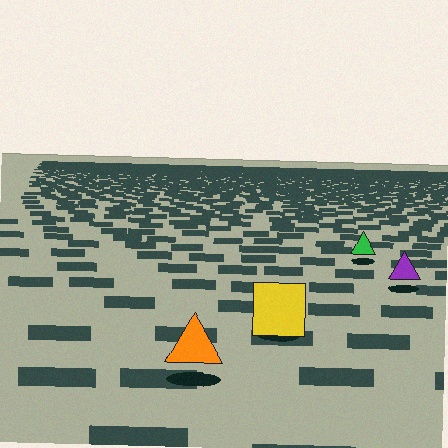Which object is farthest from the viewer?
The green triangle is farthest from the viewer. It appears smaller and the ground texture around it is denser.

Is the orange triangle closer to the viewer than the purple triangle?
Yes. The orange triangle is closer — you can tell from the texture gradient: the ground texture is coarser near it.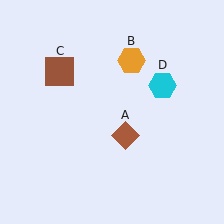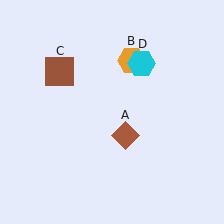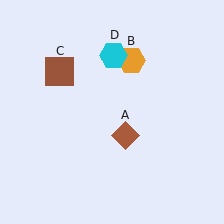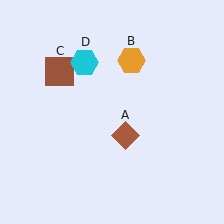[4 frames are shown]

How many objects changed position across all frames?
1 object changed position: cyan hexagon (object D).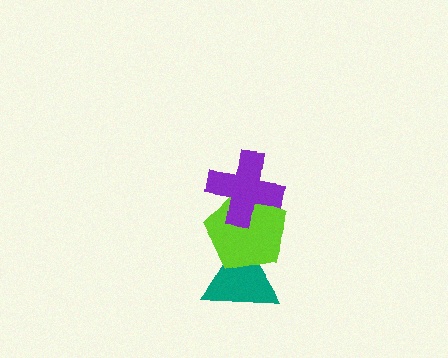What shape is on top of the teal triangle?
The lime pentagon is on top of the teal triangle.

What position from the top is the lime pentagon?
The lime pentagon is 2nd from the top.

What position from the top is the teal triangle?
The teal triangle is 3rd from the top.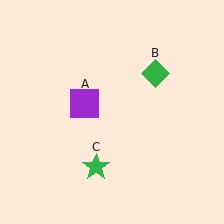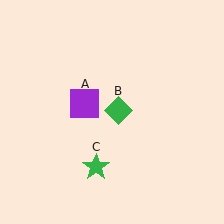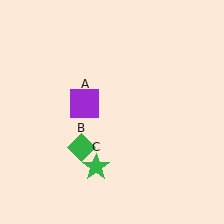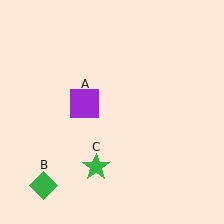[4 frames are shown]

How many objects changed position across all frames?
1 object changed position: green diamond (object B).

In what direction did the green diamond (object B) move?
The green diamond (object B) moved down and to the left.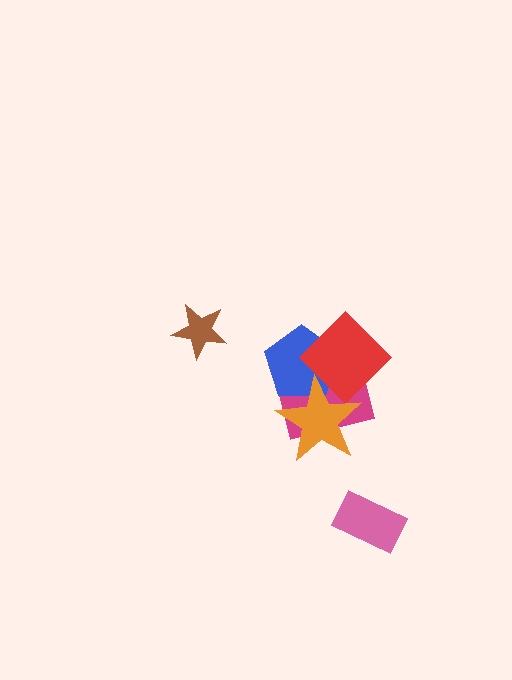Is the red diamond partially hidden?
Yes, it is partially covered by another shape.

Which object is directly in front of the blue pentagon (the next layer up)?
The red diamond is directly in front of the blue pentagon.